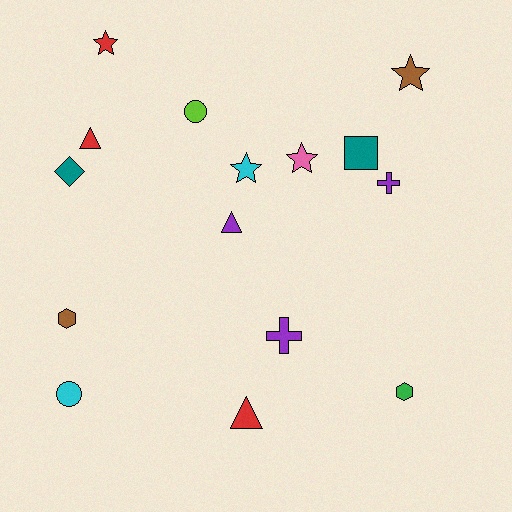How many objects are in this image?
There are 15 objects.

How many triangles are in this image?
There are 3 triangles.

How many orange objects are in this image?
There are no orange objects.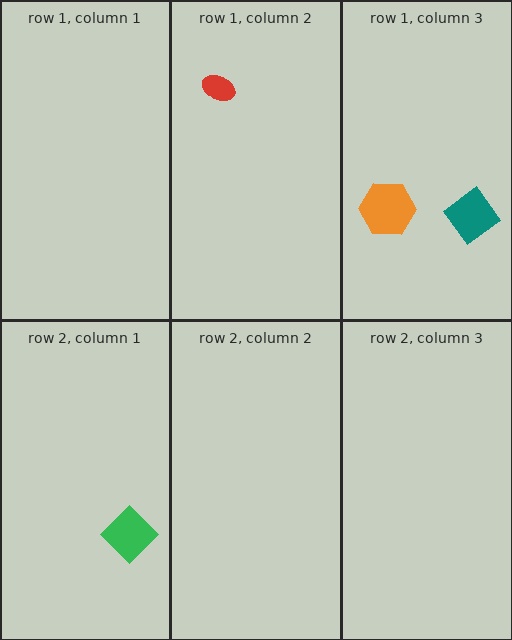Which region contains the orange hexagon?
The row 1, column 3 region.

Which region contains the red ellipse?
The row 1, column 2 region.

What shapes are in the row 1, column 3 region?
The orange hexagon, the teal diamond.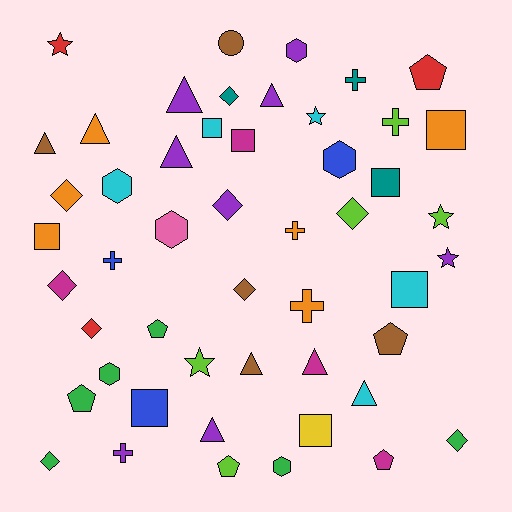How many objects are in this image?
There are 50 objects.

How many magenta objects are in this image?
There are 4 magenta objects.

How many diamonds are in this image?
There are 9 diamonds.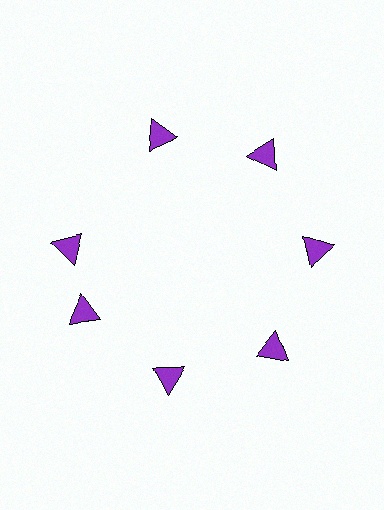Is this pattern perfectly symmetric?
No. The 7 purple triangles are arranged in a ring, but one element near the 10 o'clock position is rotated out of alignment along the ring, breaking the 7-fold rotational symmetry.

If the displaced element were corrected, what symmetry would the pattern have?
It would have 7-fold rotational symmetry — the pattern would map onto itself every 51 degrees.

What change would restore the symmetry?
The symmetry would be restored by rotating it back into even spacing with its neighbors so that all 7 triangles sit at equal angles and equal distance from the center.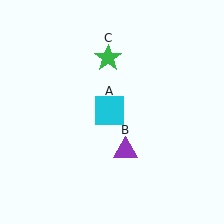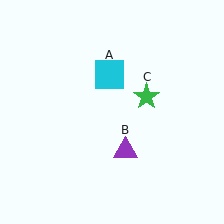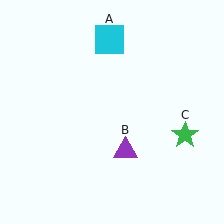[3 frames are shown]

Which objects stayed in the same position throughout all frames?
Purple triangle (object B) remained stationary.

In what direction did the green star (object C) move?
The green star (object C) moved down and to the right.